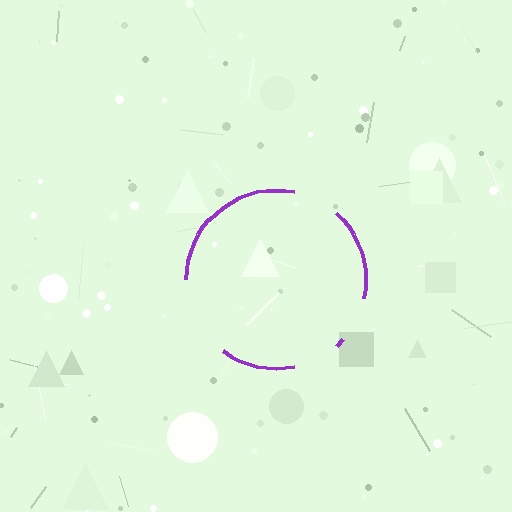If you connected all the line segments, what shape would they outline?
They would outline a circle.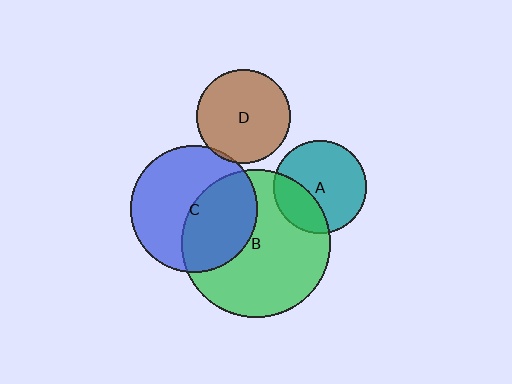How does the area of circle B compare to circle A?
Approximately 2.5 times.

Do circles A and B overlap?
Yes.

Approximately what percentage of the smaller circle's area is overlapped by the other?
Approximately 30%.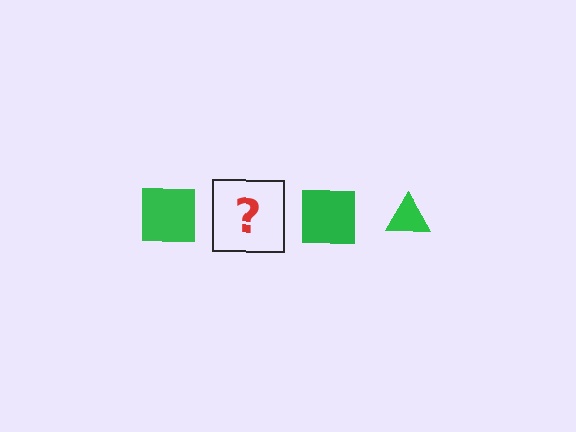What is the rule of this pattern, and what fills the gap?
The rule is that the pattern cycles through square, triangle shapes in green. The gap should be filled with a green triangle.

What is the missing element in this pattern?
The missing element is a green triangle.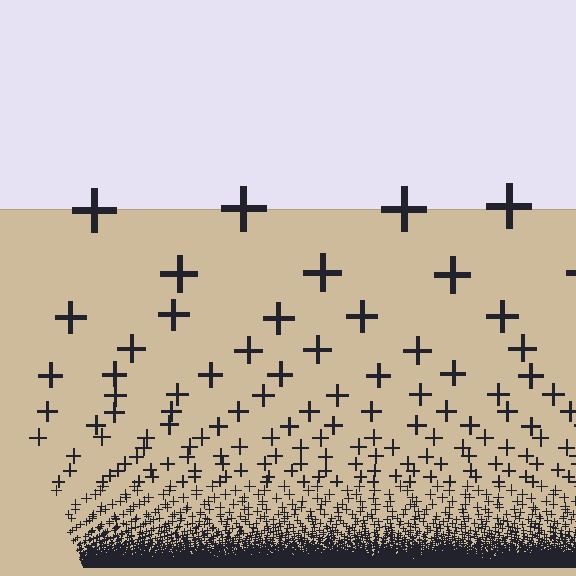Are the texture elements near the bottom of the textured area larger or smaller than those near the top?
Smaller. The gradient is inverted — elements near the bottom are smaller and denser.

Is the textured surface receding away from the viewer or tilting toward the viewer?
The surface appears to tilt toward the viewer. Texture elements get larger and sparser toward the top.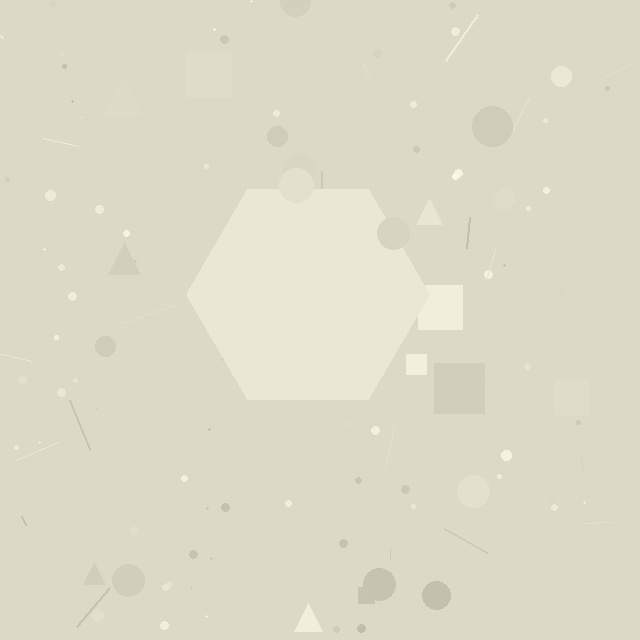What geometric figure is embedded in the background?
A hexagon is embedded in the background.